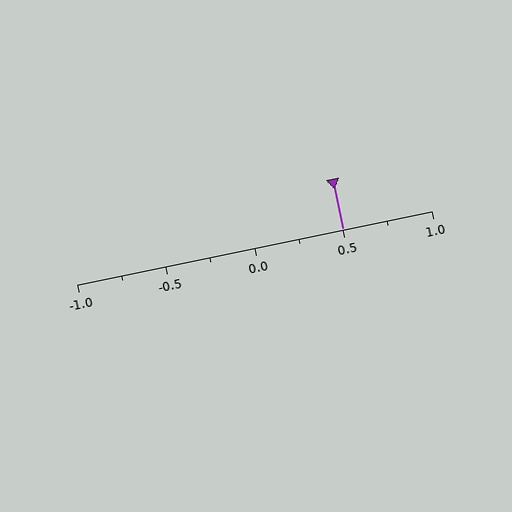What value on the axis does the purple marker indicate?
The marker indicates approximately 0.5.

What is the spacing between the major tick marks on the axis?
The major ticks are spaced 0.5 apart.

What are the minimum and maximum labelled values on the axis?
The axis runs from -1.0 to 1.0.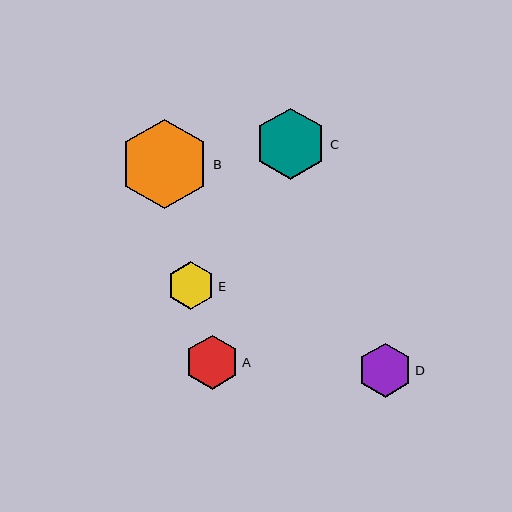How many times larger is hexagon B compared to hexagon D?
Hexagon B is approximately 1.7 times the size of hexagon D.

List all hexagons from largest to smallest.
From largest to smallest: B, C, A, D, E.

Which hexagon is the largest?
Hexagon B is the largest with a size of approximately 90 pixels.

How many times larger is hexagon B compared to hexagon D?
Hexagon B is approximately 1.7 times the size of hexagon D.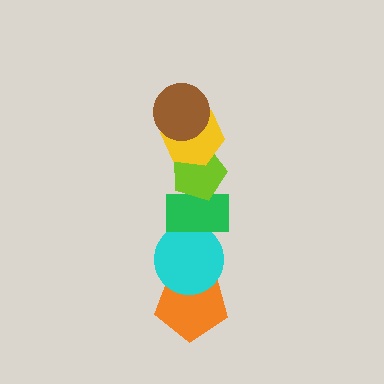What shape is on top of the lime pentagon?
The yellow hexagon is on top of the lime pentagon.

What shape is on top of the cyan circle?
The green rectangle is on top of the cyan circle.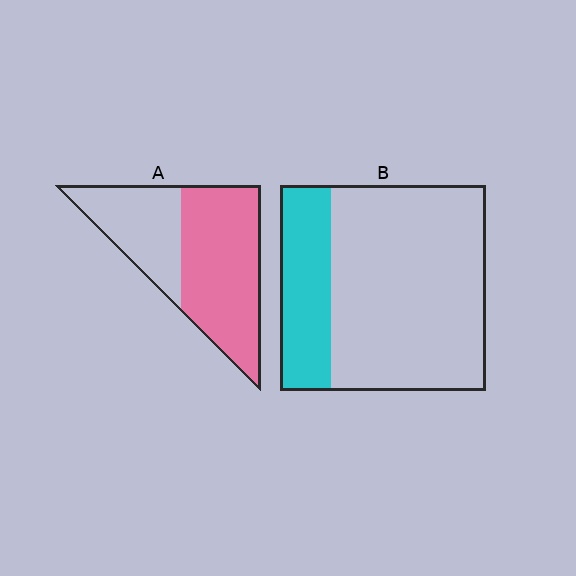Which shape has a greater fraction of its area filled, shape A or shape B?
Shape A.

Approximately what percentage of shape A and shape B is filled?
A is approximately 60% and B is approximately 25%.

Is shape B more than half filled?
No.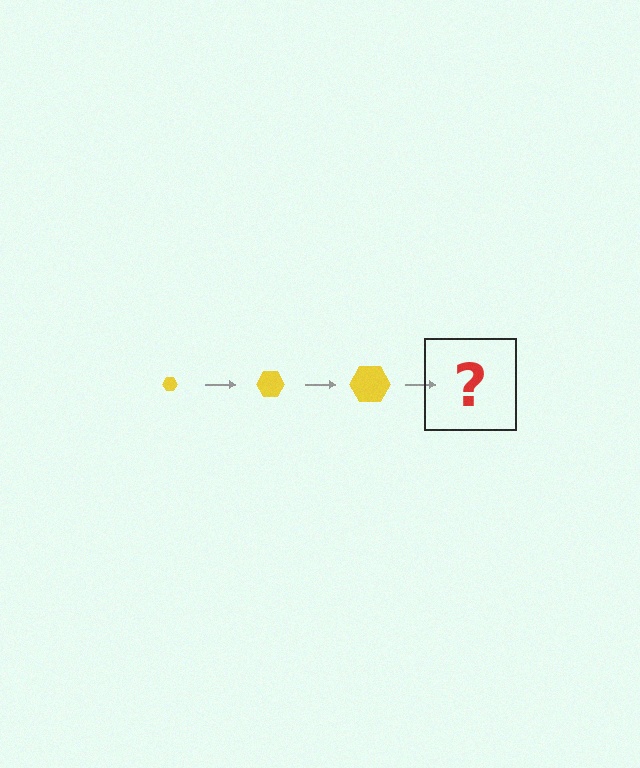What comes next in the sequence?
The next element should be a yellow hexagon, larger than the previous one.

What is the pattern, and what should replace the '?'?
The pattern is that the hexagon gets progressively larger each step. The '?' should be a yellow hexagon, larger than the previous one.